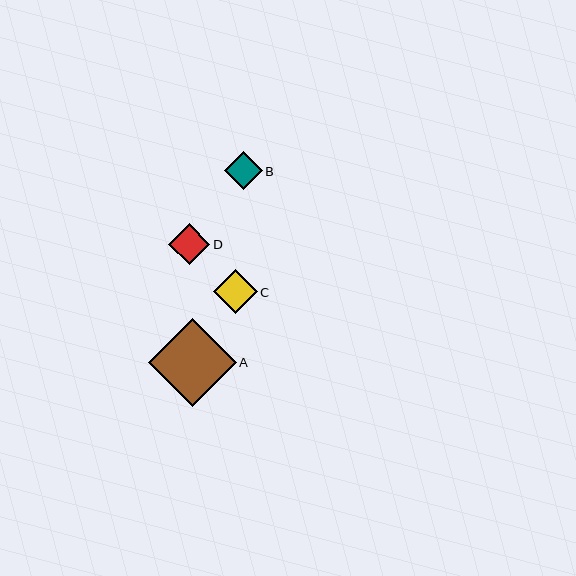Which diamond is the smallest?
Diamond B is the smallest with a size of approximately 38 pixels.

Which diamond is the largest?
Diamond A is the largest with a size of approximately 87 pixels.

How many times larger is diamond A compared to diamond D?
Diamond A is approximately 2.1 times the size of diamond D.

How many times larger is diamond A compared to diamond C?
Diamond A is approximately 2.0 times the size of diamond C.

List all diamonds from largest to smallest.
From largest to smallest: A, C, D, B.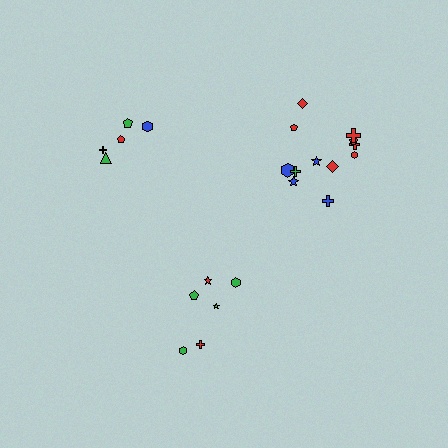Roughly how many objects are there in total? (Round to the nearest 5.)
Roughly 25 objects in total.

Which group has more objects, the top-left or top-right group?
The top-right group.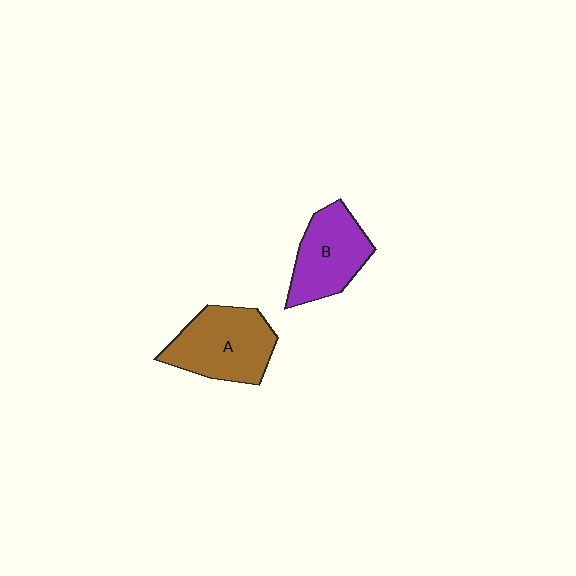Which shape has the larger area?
Shape A (brown).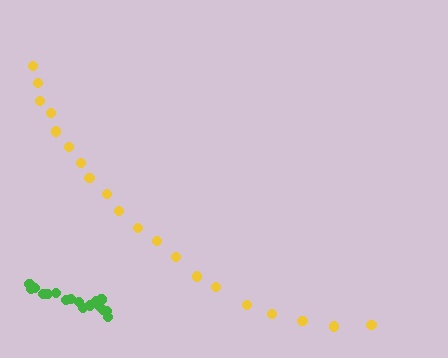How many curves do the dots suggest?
There are 2 distinct paths.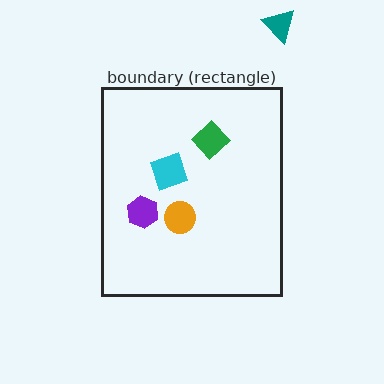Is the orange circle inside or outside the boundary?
Inside.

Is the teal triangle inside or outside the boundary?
Outside.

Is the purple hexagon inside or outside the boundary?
Inside.